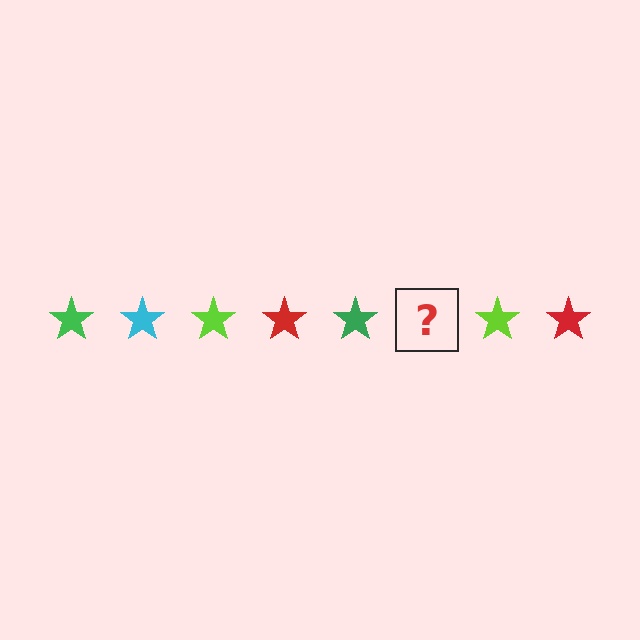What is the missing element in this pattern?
The missing element is a cyan star.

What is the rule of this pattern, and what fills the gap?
The rule is that the pattern cycles through green, cyan, lime, red stars. The gap should be filled with a cyan star.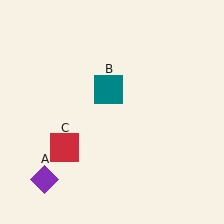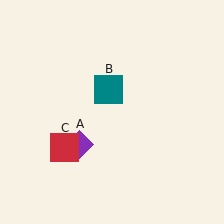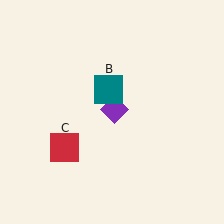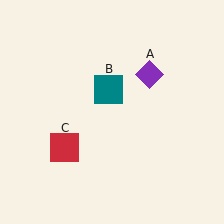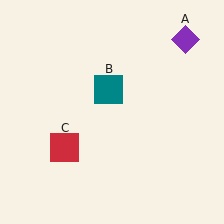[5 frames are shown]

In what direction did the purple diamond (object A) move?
The purple diamond (object A) moved up and to the right.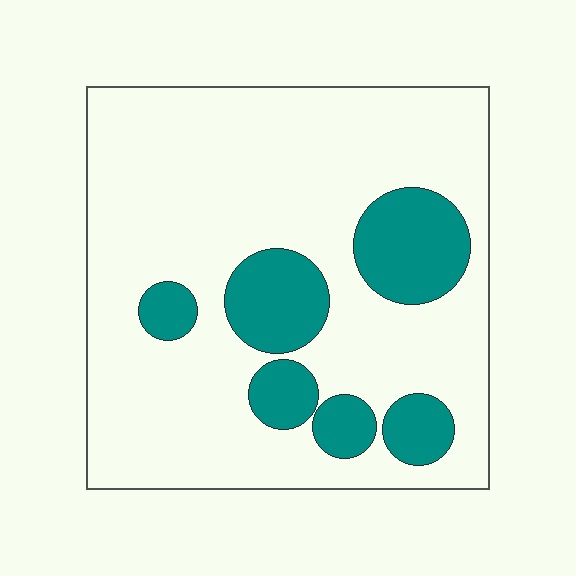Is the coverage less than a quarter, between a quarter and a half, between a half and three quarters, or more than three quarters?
Less than a quarter.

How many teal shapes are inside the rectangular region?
6.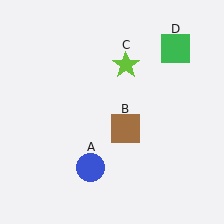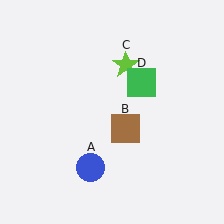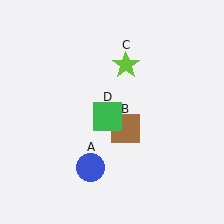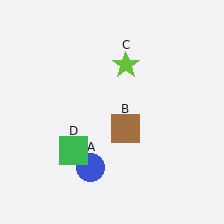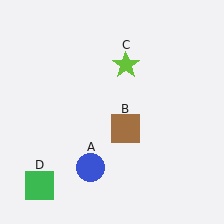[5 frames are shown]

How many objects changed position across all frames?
1 object changed position: green square (object D).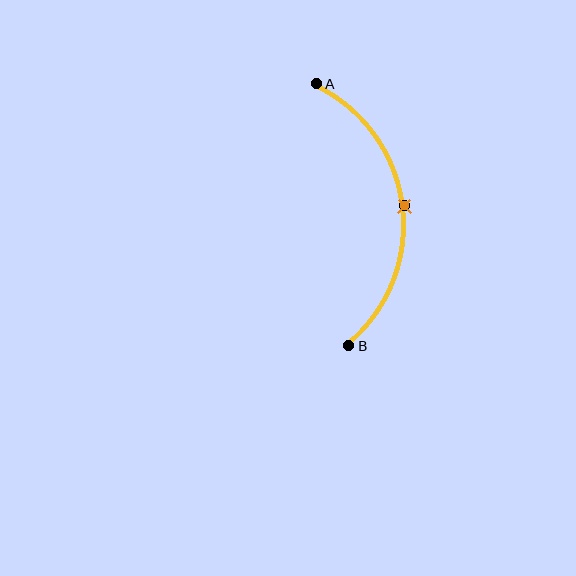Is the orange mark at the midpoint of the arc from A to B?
Yes. The orange mark lies on the arc at equal arc-length from both A and B — it is the arc midpoint.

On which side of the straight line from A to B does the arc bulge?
The arc bulges to the right of the straight line connecting A and B.